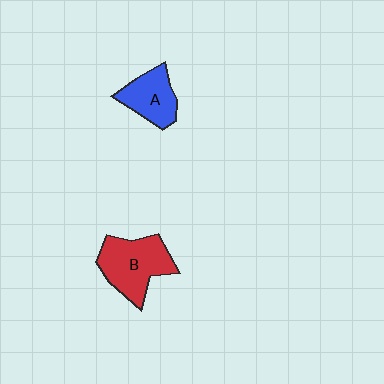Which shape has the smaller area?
Shape A (blue).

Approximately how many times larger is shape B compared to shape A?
Approximately 1.5 times.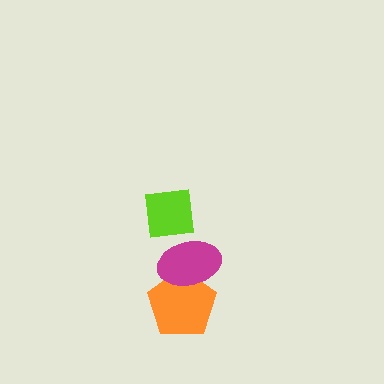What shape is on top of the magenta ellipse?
The lime square is on top of the magenta ellipse.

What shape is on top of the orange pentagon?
The magenta ellipse is on top of the orange pentagon.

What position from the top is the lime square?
The lime square is 1st from the top.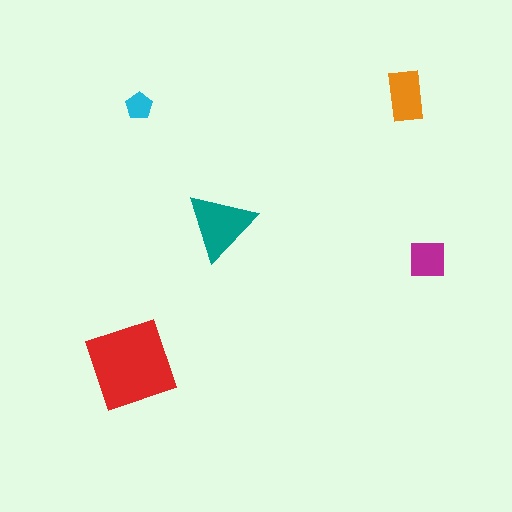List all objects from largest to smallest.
The red diamond, the teal triangle, the orange rectangle, the magenta square, the cyan pentagon.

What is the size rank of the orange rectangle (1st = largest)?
3rd.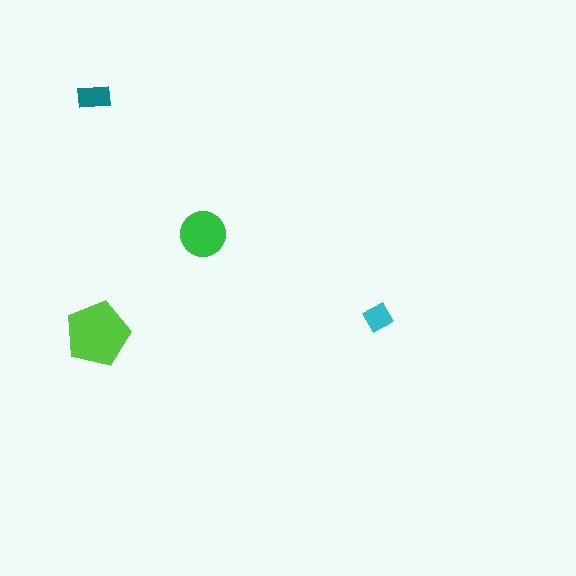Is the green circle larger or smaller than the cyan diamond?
Larger.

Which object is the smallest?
The cyan diamond.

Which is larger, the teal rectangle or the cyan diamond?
The teal rectangle.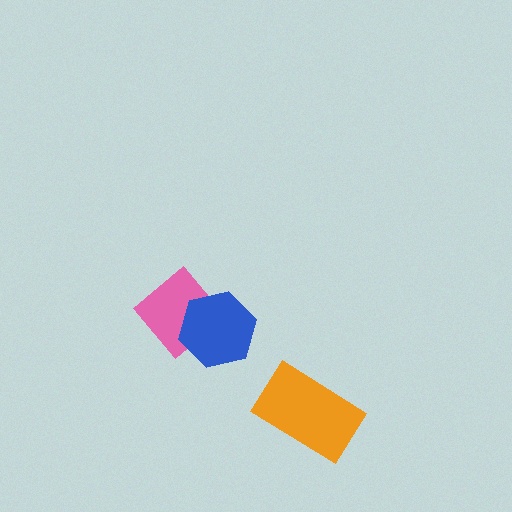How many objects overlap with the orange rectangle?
0 objects overlap with the orange rectangle.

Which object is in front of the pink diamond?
The blue hexagon is in front of the pink diamond.